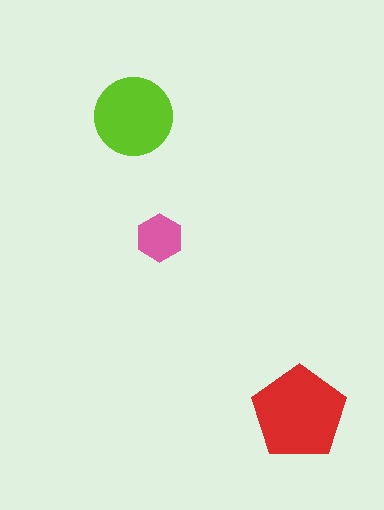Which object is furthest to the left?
The lime circle is leftmost.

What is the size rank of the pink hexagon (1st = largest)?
3rd.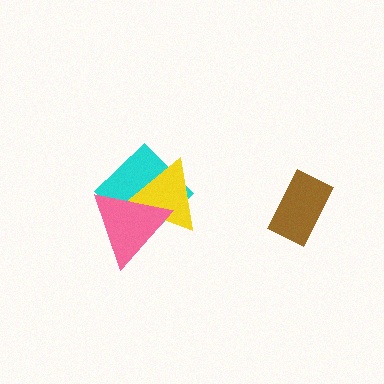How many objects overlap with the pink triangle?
2 objects overlap with the pink triangle.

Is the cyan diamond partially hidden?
Yes, it is partially covered by another shape.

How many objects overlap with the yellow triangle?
2 objects overlap with the yellow triangle.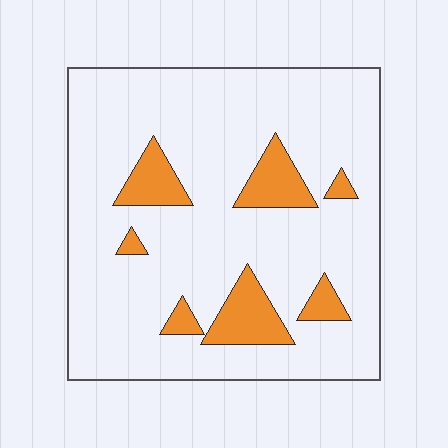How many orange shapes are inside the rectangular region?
7.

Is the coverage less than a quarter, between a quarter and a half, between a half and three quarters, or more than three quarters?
Less than a quarter.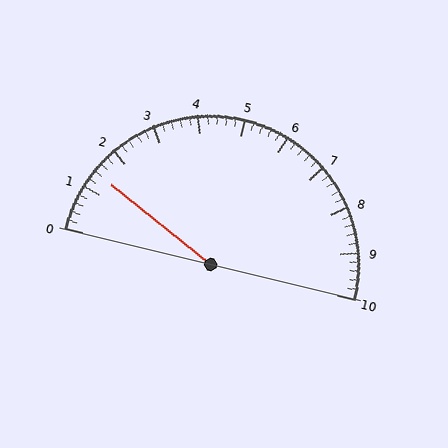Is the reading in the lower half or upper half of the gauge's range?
The reading is in the lower half of the range (0 to 10).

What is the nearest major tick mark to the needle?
The nearest major tick mark is 1.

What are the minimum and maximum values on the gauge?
The gauge ranges from 0 to 10.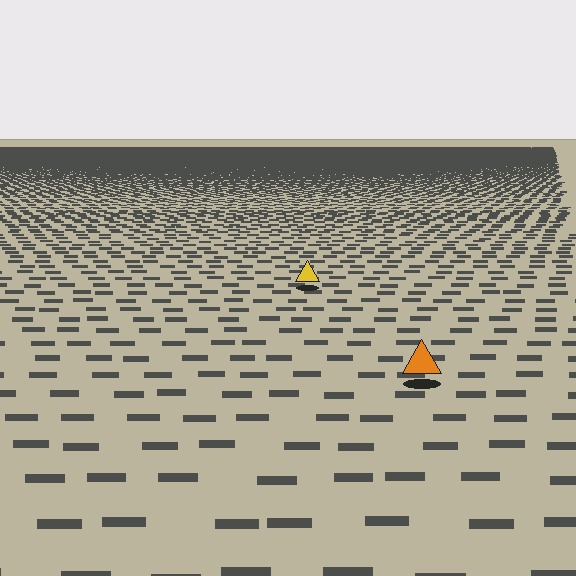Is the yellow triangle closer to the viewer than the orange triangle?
No. The orange triangle is closer — you can tell from the texture gradient: the ground texture is coarser near it.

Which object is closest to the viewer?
The orange triangle is closest. The texture marks near it are larger and more spread out.